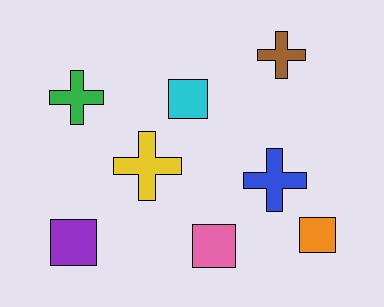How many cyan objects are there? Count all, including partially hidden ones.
There is 1 cyan object.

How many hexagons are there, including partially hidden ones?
There are no hexagons.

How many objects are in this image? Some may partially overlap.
There are 8 objects.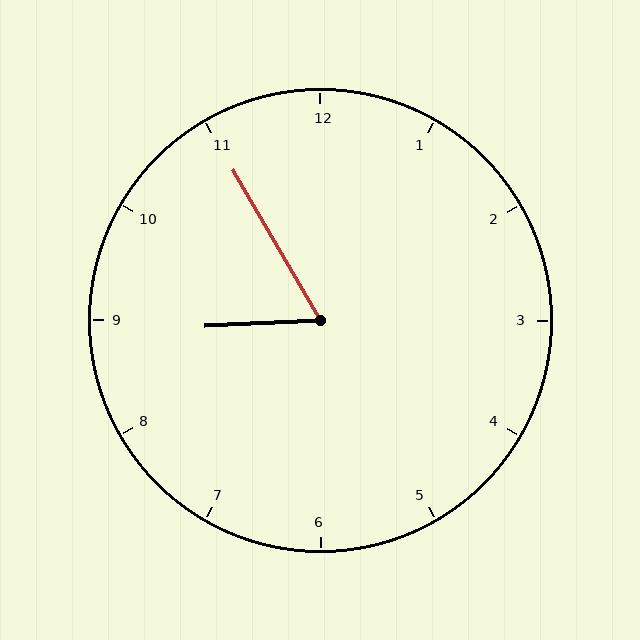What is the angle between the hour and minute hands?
Approximately 62 degrees.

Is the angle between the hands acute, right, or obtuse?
It is acute.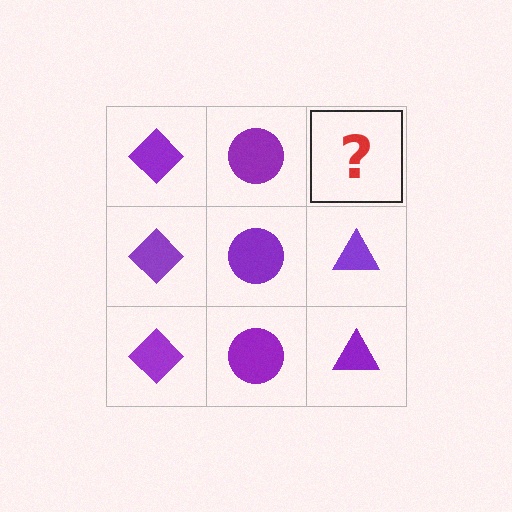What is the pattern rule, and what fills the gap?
The rule is that each column has a consistent shape. The gap should be filled with a purple triangle.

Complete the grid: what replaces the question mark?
The question mark should be replaced with a purple triangle.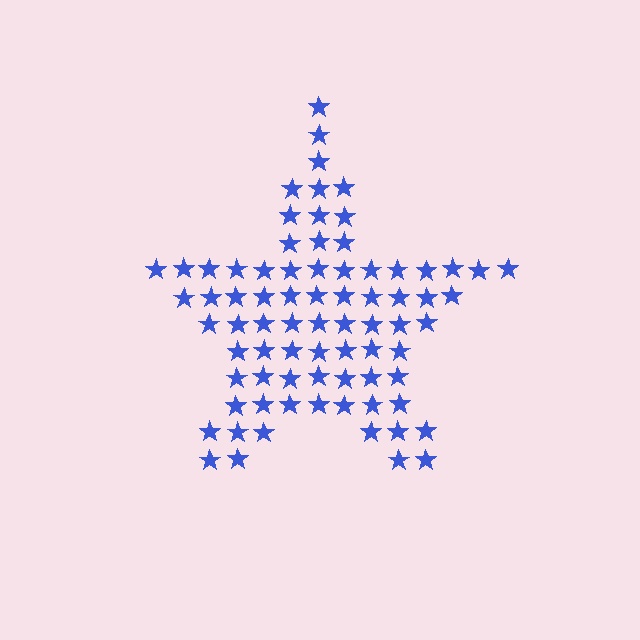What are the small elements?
The small elements are stars.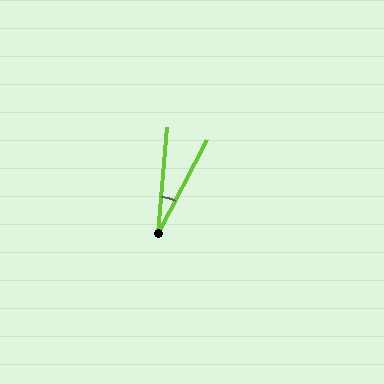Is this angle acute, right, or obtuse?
It is acute.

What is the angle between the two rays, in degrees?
Approximately 23 degrees.